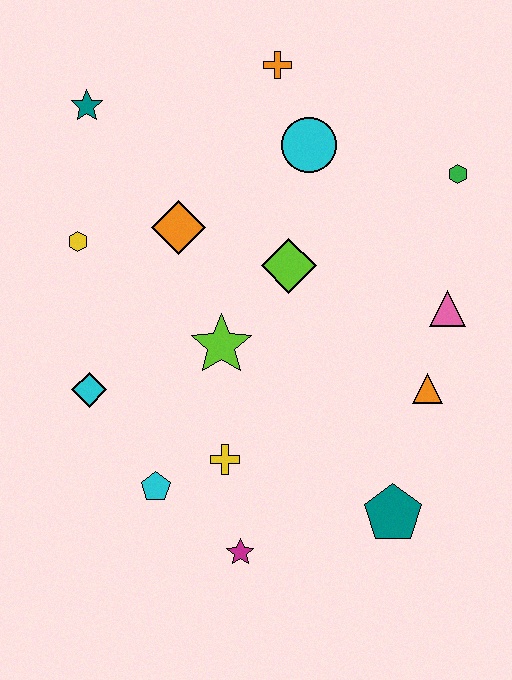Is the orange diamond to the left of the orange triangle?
Yes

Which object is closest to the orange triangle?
The pink triangle is closest to the orange triangle.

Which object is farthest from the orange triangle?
The teal star is farthest from the orange triangle.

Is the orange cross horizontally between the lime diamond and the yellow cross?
Yes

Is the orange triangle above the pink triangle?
No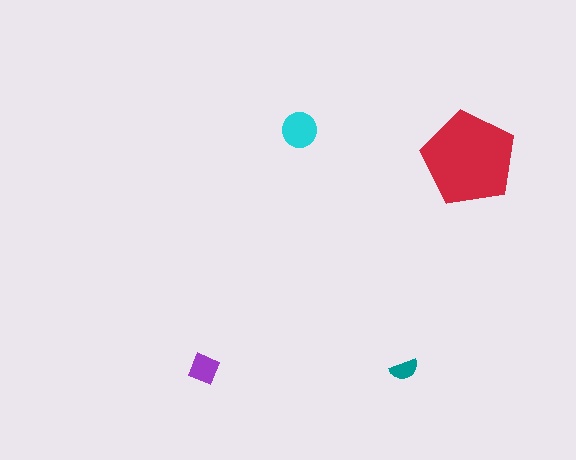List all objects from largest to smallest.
The red pentagon, the cyan circle, the purple diamond, the teal semicircle.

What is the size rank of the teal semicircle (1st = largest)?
4th.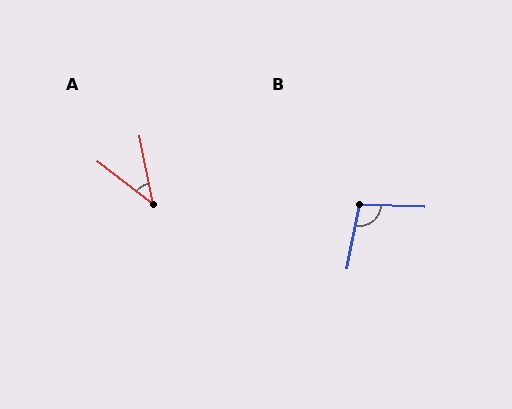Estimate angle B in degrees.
Approximately 100 degrees.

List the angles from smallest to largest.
A (41°), B (100°).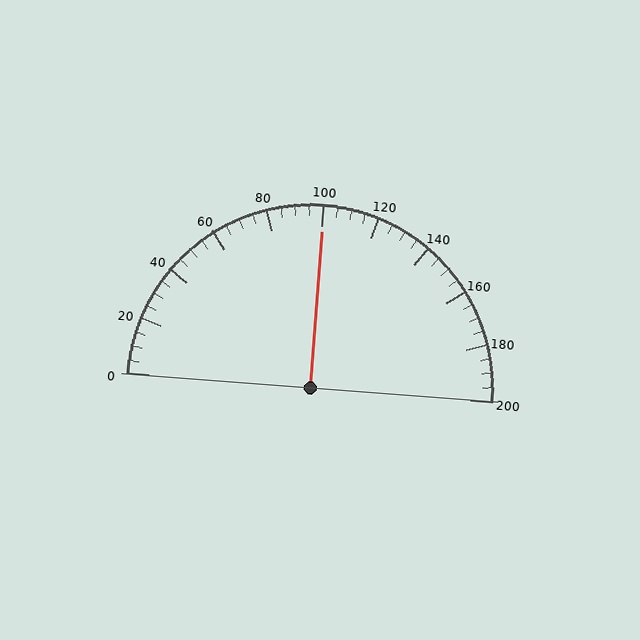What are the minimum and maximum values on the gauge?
The gauge ranges from 0 to 200.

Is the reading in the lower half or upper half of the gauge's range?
The reading is in the upper half of the range (0 to 200).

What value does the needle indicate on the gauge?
The needle indicates approximately 100.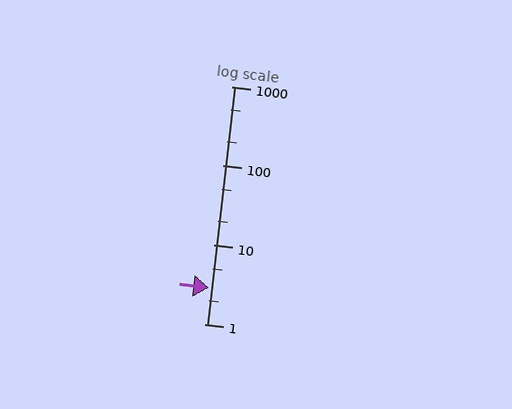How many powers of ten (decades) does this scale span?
The scale spans 3 decades, from 1 to 1000.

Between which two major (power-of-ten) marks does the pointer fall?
The pointer is between 1 and 10.